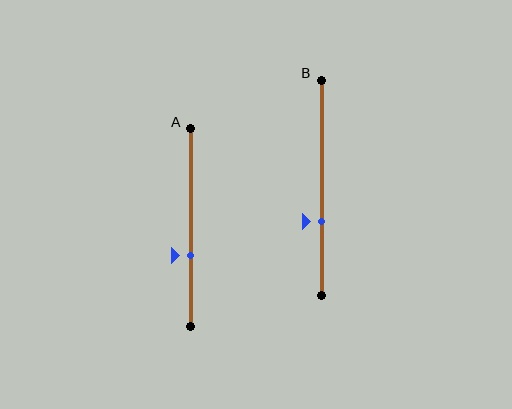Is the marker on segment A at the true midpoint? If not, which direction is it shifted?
No, the marker on segment A is shifted downward by about 14% of the segment length.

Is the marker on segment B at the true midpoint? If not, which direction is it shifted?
No, the marker on segment B is shifted downward by about 16% of the segment length.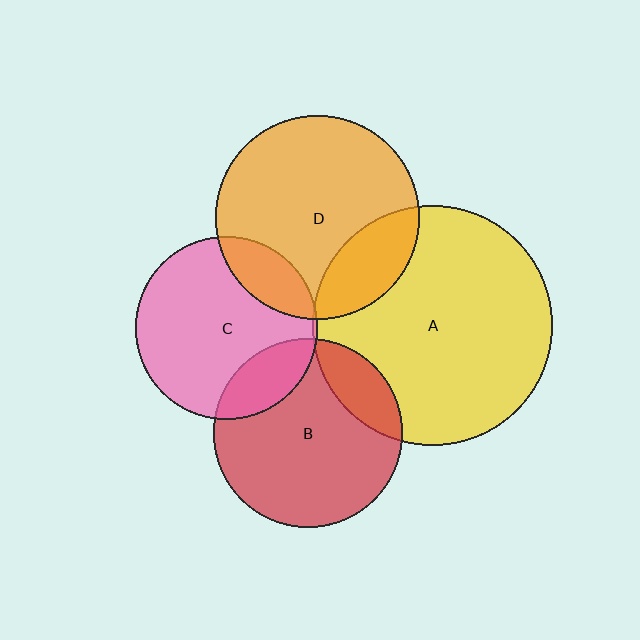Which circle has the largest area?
Circle A (yellow).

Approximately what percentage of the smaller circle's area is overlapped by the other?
Approximately 20%.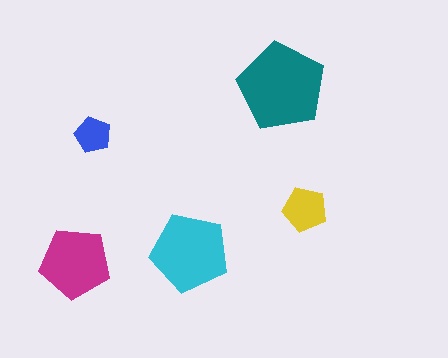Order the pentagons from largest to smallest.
the teal one, the cyan one, the magenta one, the yellow one, the blue one.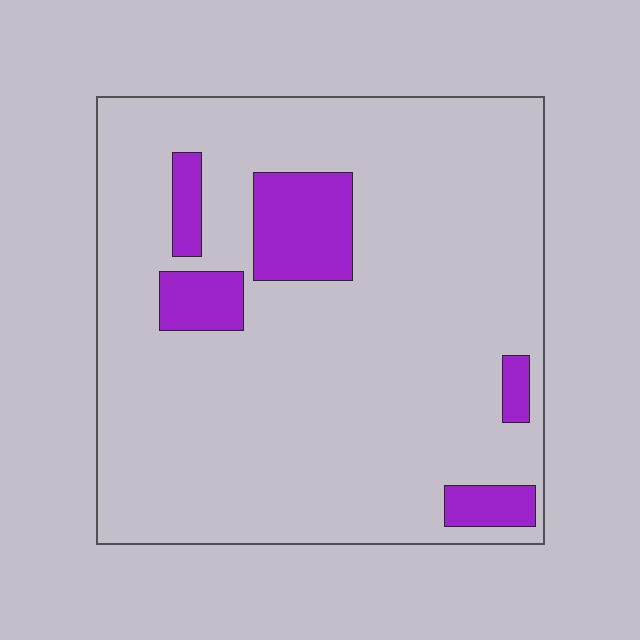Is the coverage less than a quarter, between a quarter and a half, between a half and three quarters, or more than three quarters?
Less than a quarter.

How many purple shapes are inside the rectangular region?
5.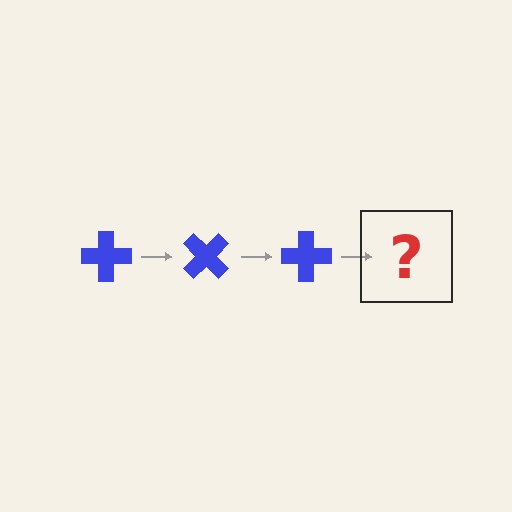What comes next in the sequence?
The next element should be a blue cross rotated 135 degrees.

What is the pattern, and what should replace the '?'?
The pattern is that the cross rotates 45 degrees each step. The '?' should be a blue cross rotated 135 degrees.